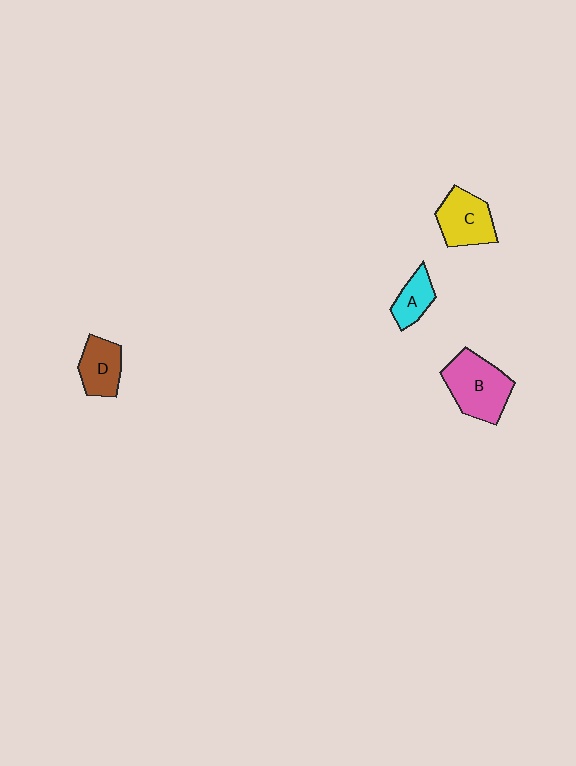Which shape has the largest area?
Shape B (pink).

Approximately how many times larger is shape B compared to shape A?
Approximately 2.1 times.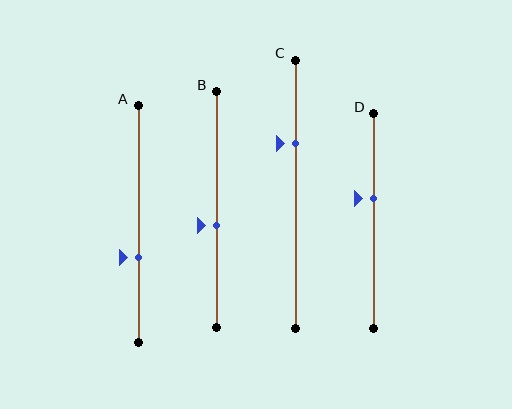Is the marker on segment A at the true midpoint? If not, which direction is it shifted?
No, the marker on segment A is shifted downward by about 14% of the segment length.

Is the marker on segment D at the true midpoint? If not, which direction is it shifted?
No, the marker on segment D is shifted upward by about 10% of the segment length.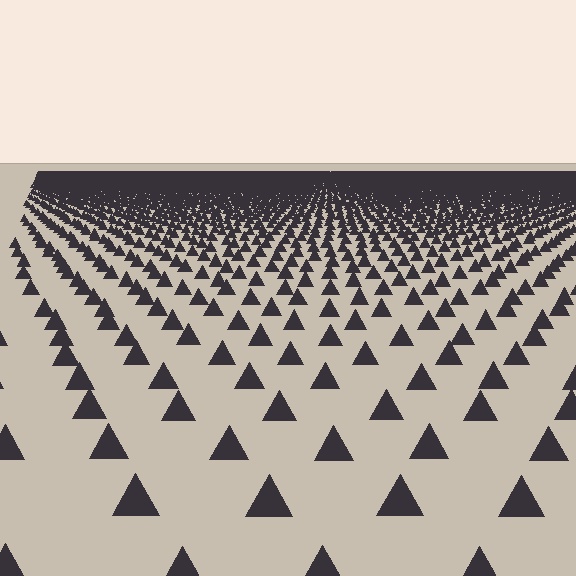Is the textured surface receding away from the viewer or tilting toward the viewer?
The surface is receding away from the viewer. Texture elements get smaller and denser toward the top.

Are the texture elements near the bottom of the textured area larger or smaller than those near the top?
Larger. Near the bottom, elements are closer to the viewer and appear at a bigger on-screen size.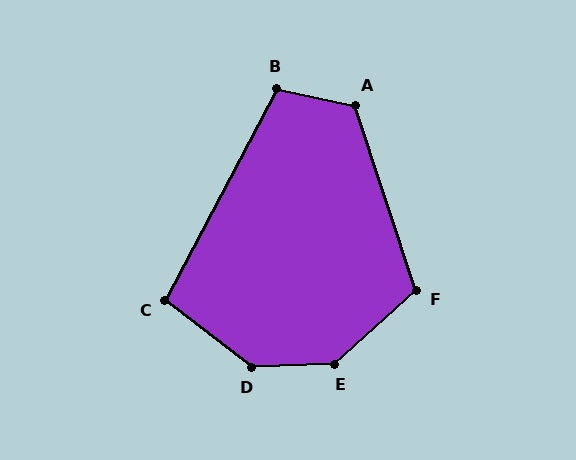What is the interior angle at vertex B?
Approximately 106 degrees (obtuse).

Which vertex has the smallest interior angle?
C, at approximately 100 degrees.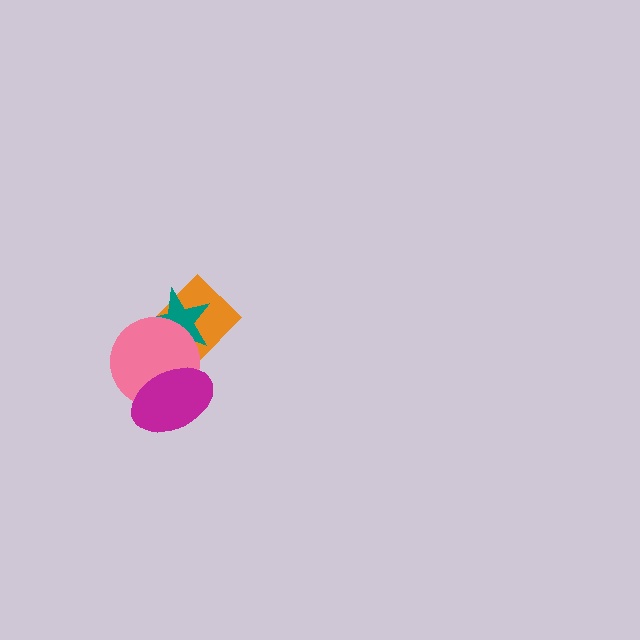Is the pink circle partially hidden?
Yes, it is partially covered by another shape.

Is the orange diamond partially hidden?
Yes, it is partially covered by another shape.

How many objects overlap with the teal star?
2 objects overlap with the teal star.